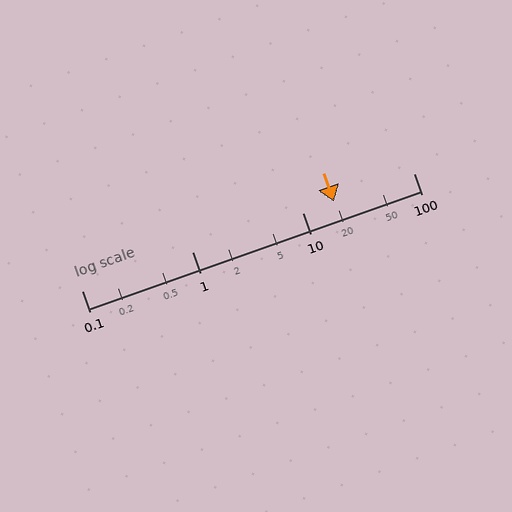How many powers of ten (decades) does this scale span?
The scale spans 3 decades, from 0.1 to 100.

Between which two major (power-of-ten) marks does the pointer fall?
The pointer is between 10 and 100.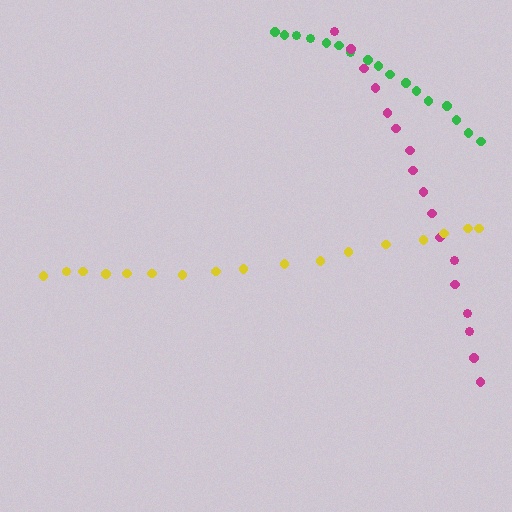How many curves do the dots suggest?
There are 3 distinct paths.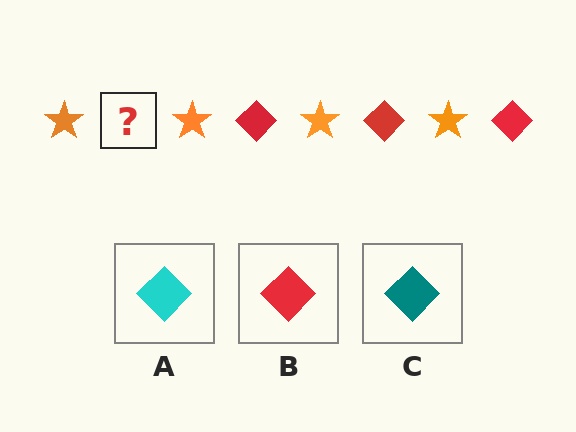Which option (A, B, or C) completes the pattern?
B.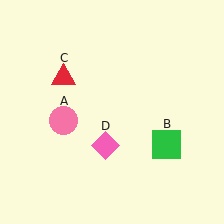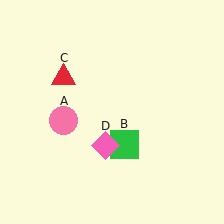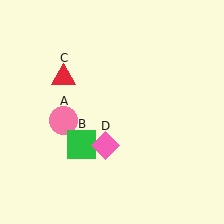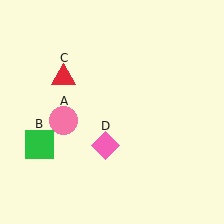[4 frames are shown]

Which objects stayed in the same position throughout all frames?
Pink circle (object A) and red triangle (object C) and pink diamond (object D) remained stationary.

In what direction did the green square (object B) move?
The green square (object B) moved left.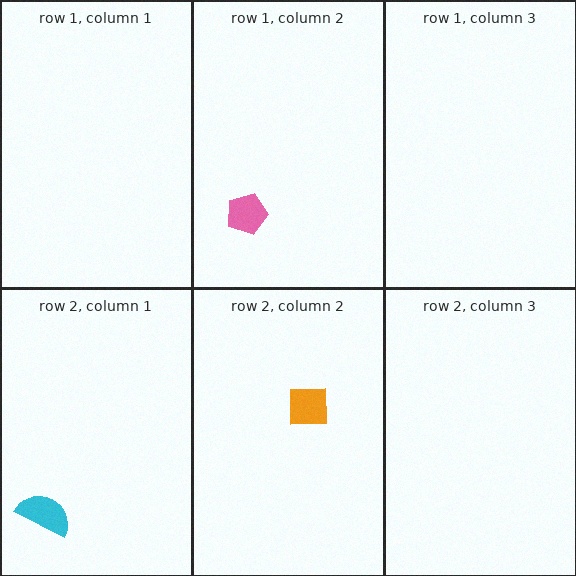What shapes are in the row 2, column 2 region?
The orange square.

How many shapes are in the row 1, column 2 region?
1.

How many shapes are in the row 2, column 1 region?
1.